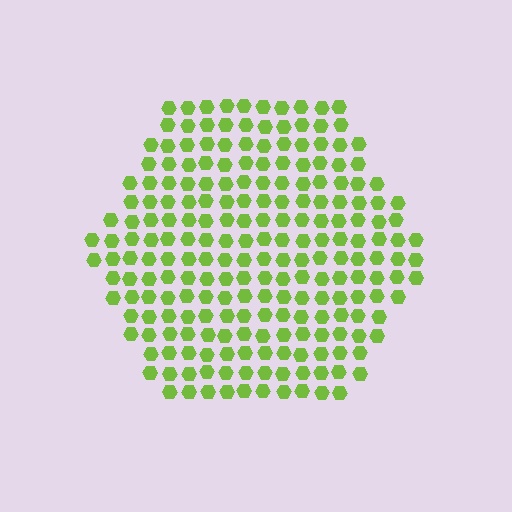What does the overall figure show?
The overall figure shows a hexagon.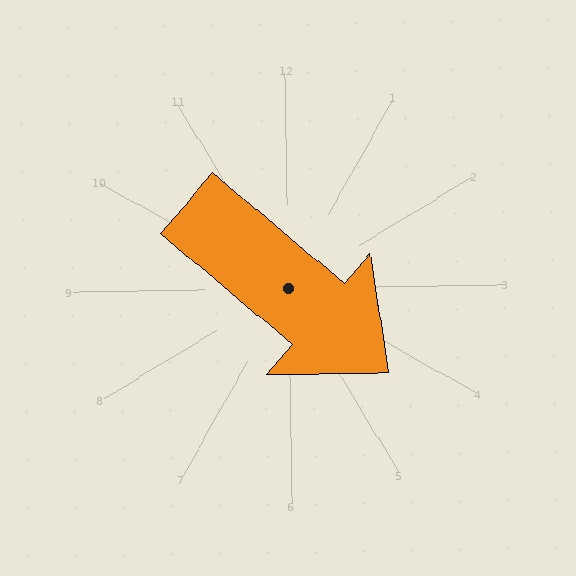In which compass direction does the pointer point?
Southeast.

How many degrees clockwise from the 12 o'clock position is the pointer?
Approximately 131 degrees.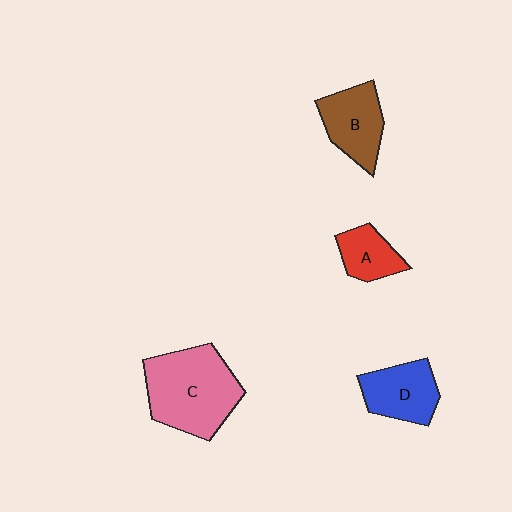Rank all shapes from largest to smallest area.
From largest to smallest: C (pink), B (brown), D (blue), A (red).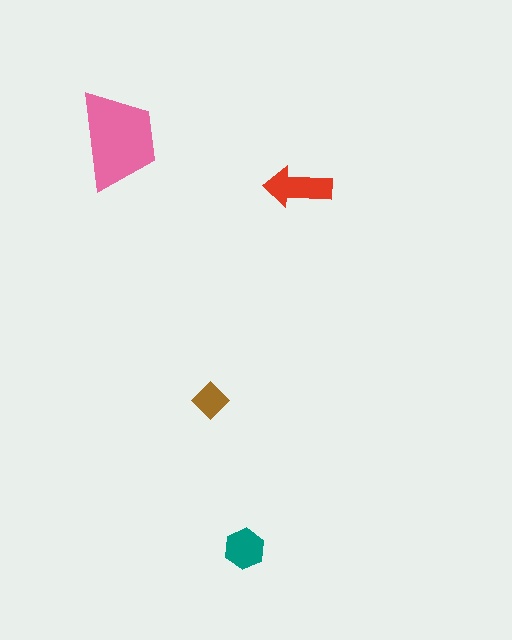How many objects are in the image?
There are 4 objects in the image.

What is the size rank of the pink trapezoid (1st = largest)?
1st.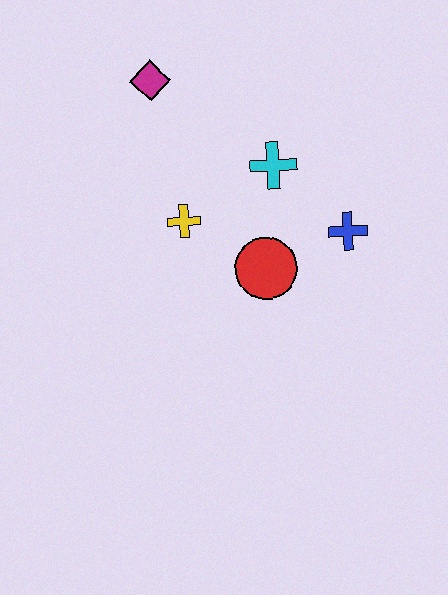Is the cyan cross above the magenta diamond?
No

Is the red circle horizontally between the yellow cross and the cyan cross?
Yes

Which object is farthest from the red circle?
The magenta diamond is farthest from the red circle.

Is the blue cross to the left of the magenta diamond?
No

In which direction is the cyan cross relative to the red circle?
The cyan cross is above the red circle.